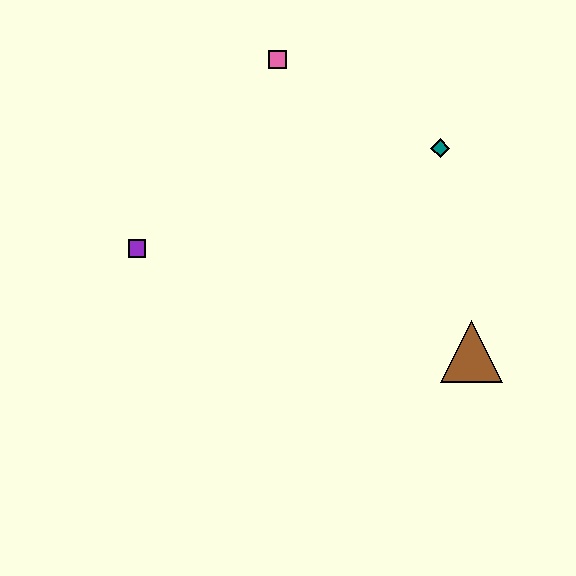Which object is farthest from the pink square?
The brown triangle is farthest from the pink square.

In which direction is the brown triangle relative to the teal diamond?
The brown triangle is below the teal diamond.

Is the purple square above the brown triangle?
Yes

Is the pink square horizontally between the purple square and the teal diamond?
Yes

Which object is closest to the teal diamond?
The pink square is closest to the teal diamond.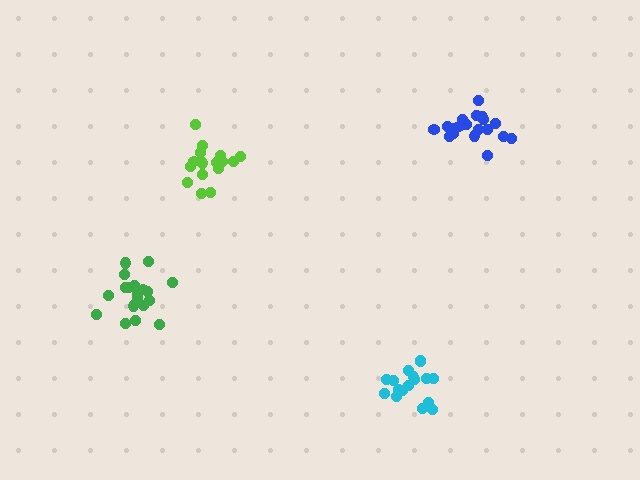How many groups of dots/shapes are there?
There are 4 groups.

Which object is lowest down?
The cyan cluster is bottommost.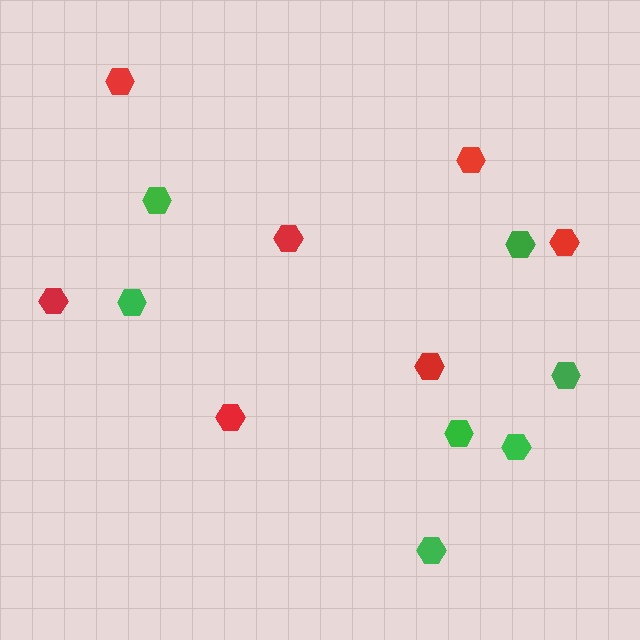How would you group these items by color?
There are 2 groups: one group of green hexagons (7) and one group of red hexagons (7).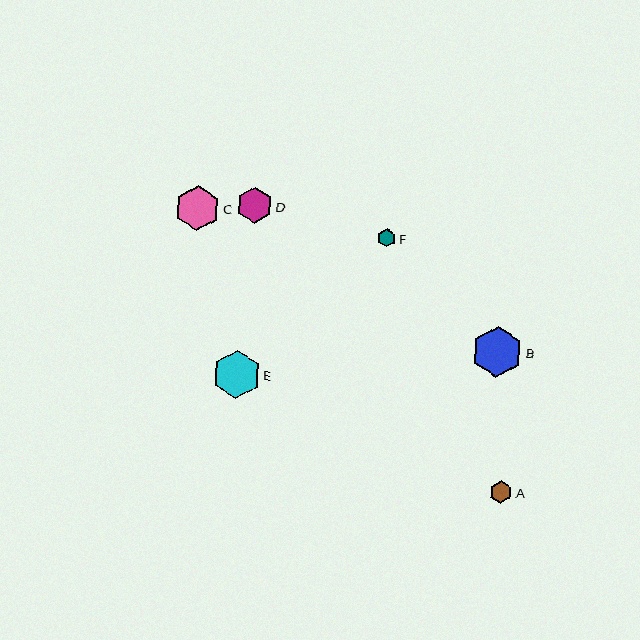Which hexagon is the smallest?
Hexagon F is the smallest with a size of approximately 18 pixels.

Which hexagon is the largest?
Hexagon B is the largest with a size of approximately 51 pixels.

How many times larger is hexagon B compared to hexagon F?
Hexagon B is approximately 2.8 times the size of hexagon F.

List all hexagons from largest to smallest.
From largest to smallest: B, E, C, D, A, F.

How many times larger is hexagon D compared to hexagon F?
Hexagon D is approximately 2.0 times the size of hexagon F.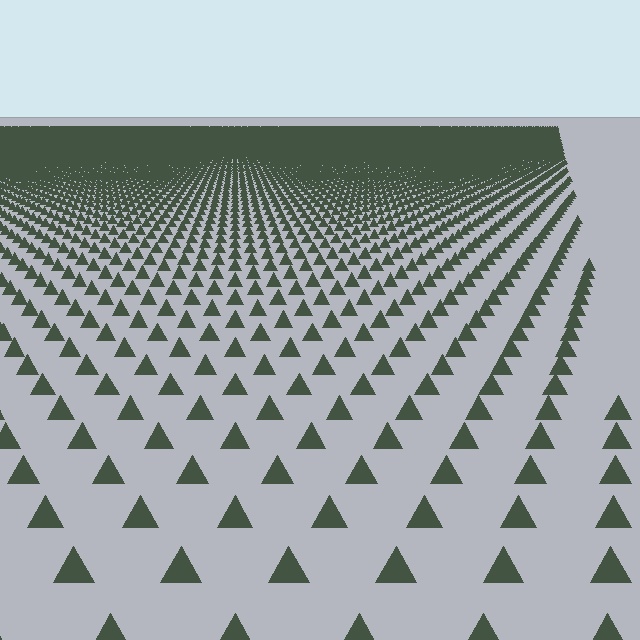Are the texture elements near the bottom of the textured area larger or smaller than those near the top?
Larger. Near the bottom, elements are closer to the viewer and appear at a bigger on-screen size.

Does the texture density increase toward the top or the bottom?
Density increases toward the top.